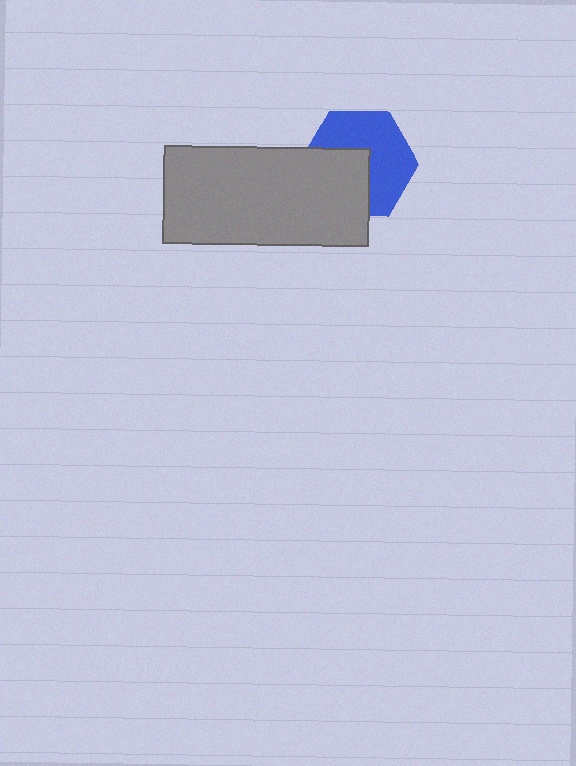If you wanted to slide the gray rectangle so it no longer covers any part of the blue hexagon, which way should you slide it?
Slide it toward the lower-left — that is the most direct way to separate the two shapes.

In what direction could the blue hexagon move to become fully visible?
The blue hexagon could move toward the upper-right. That would shift it out from behind the gray rectangle entirely.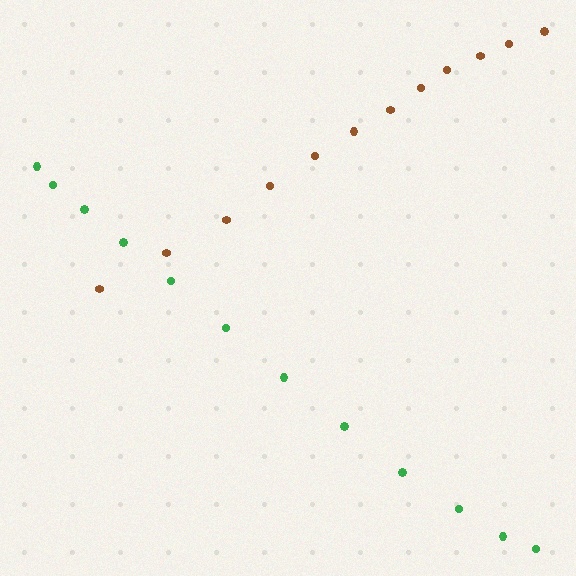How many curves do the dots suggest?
There are 2 distinct paths.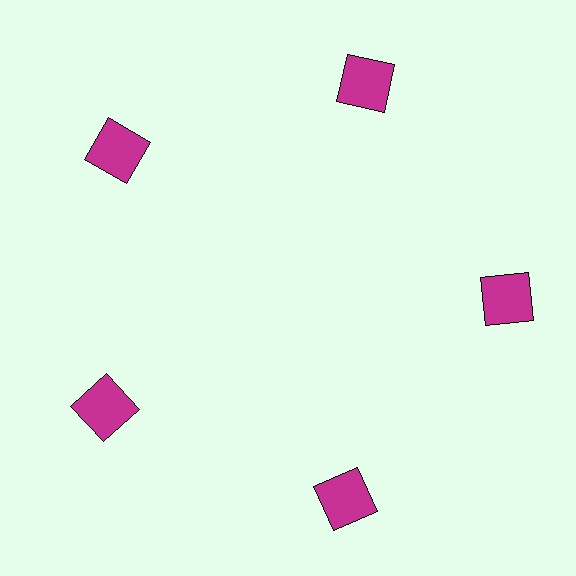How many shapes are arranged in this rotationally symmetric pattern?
There are 5 shapes, arranged in 5 groups of 1.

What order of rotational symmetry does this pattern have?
This pattern has 5-fold rotational symmetry.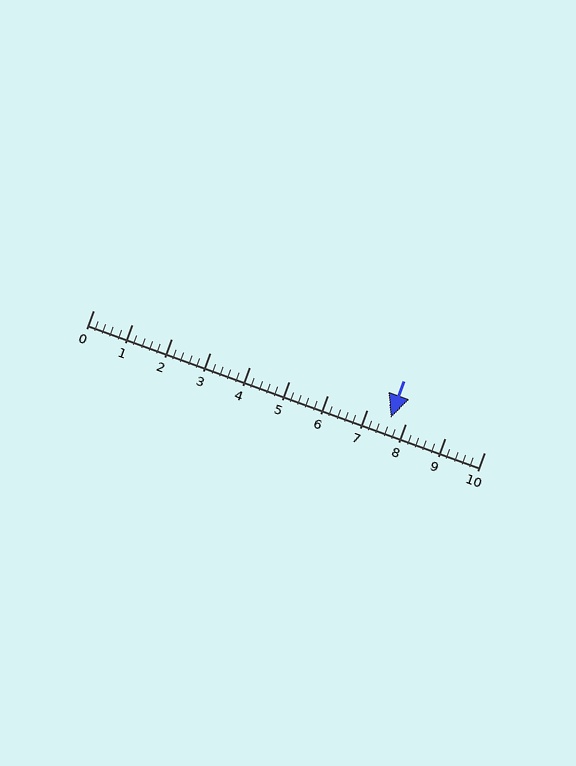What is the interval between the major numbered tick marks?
The major tick marks are spaced 1 units apart.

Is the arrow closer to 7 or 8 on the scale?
The arrow is closer to 8.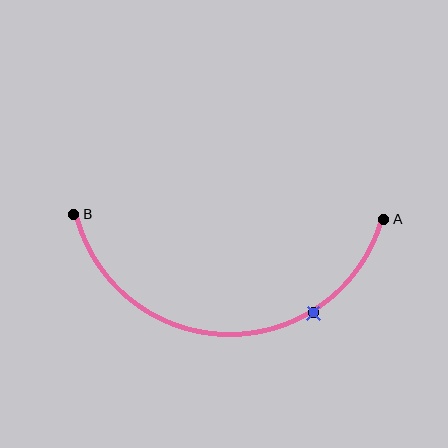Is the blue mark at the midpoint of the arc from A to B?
No. The blue mark lies on the arc but is closer to endpoint A. The arc midpoint would be at the point on the curve equidistant along the arc from both A and B.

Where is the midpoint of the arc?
The arc midpoint is the point on the curve farthest from the straight line joining A and B. It sits below that line.